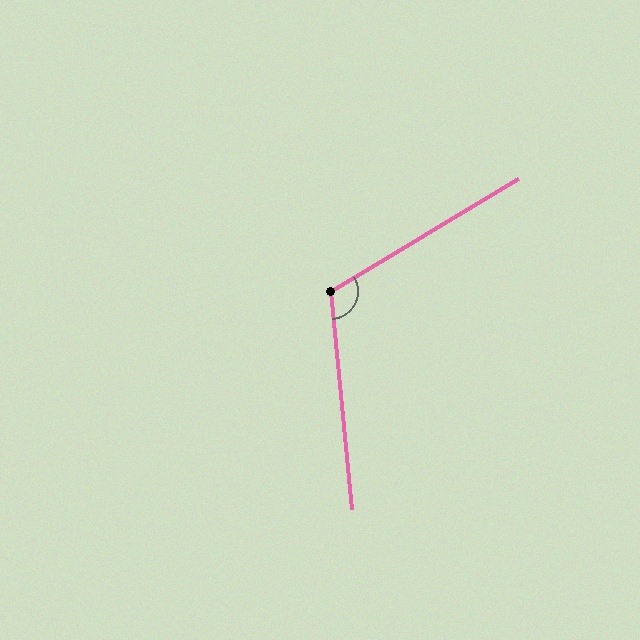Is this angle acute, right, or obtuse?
It is obtuse.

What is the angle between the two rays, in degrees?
Approximately 116 degrees.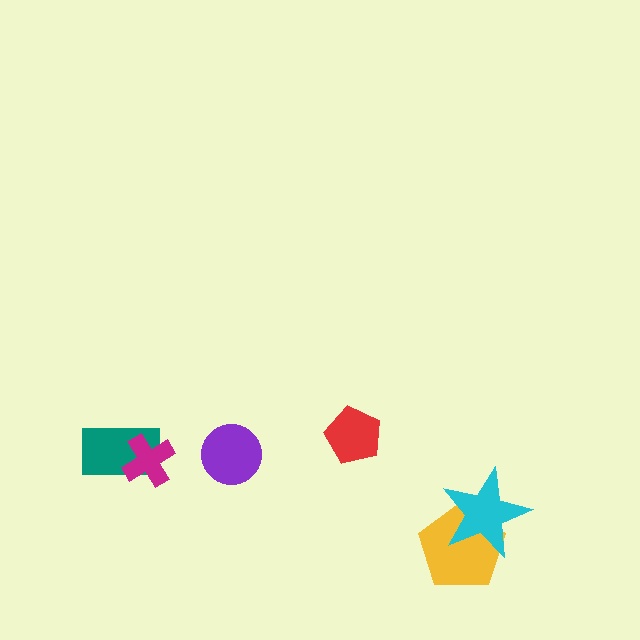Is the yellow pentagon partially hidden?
Yes, it is partially covered by another shape.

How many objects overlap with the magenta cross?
1 object overlaps with the magenta cross.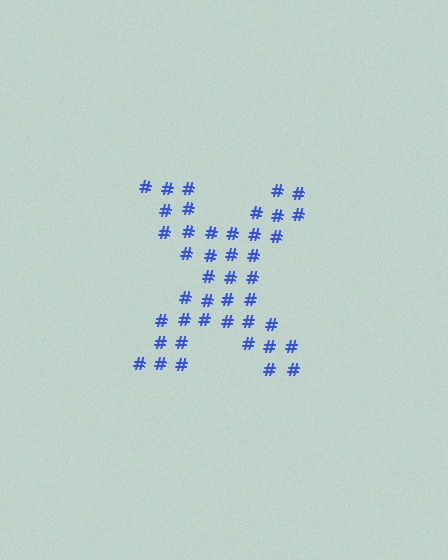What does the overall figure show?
The overall figure shows the letter X.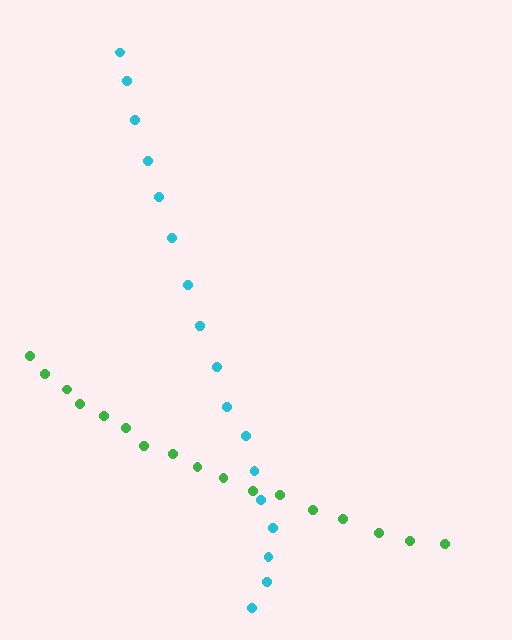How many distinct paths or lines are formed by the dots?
There are 2 distinct paths.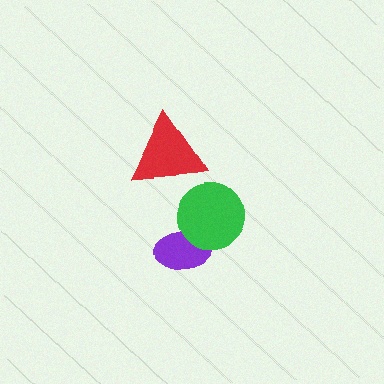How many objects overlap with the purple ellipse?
1 object overlaps with the purple ellipse.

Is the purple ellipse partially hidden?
Yes, it is partially covered by another shape.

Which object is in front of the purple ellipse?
The green circle is in front of the purple ellipse.